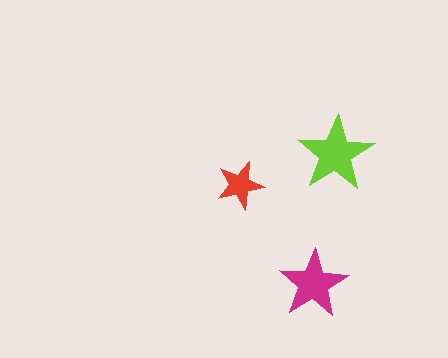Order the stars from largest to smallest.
the lime one, the magenta one, the red one.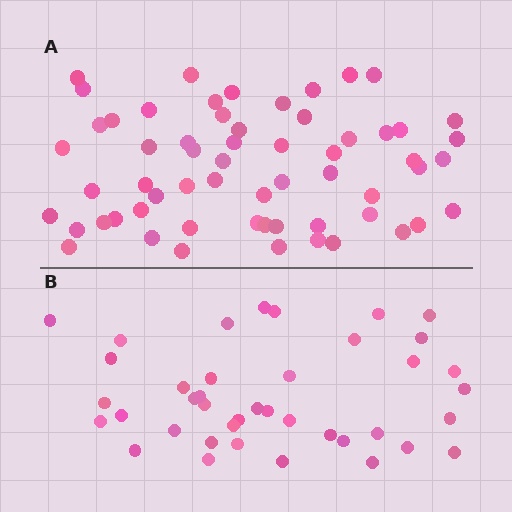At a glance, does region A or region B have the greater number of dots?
Region A (the top region) has more dots.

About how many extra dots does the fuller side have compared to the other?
Region A has approximately 20 more dots than region B.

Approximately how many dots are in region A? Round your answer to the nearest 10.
About 60 dots.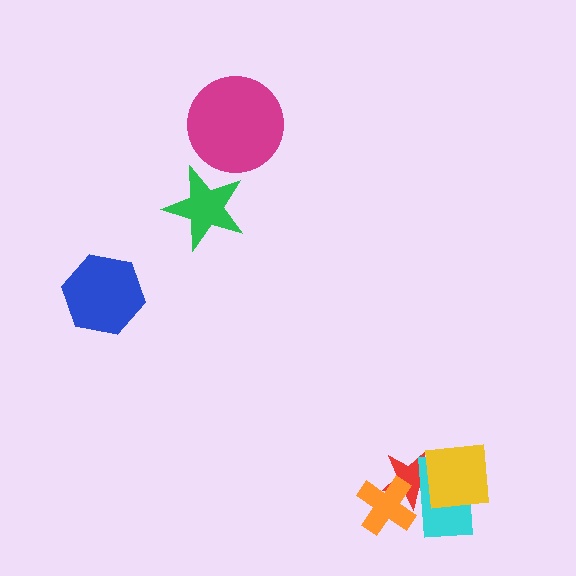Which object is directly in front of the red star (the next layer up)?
The orange cross is directly in front of the red star.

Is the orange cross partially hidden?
Yes, it is partially covered by another shape.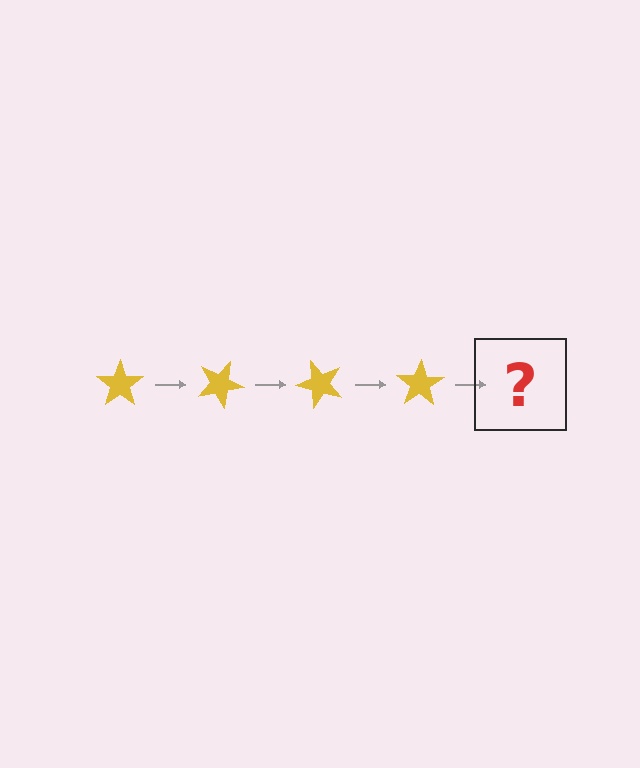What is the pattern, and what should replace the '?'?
The pattern is that the star rotates 25 degrees each step. The '?' should be a yellow star rotated 100 degrees.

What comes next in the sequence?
The next element should be a yellow star rotated 100 degrees.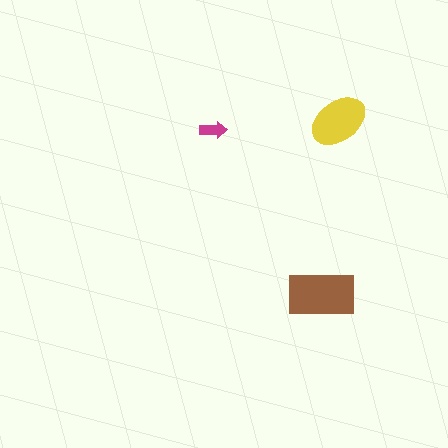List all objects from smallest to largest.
The magenta arrow, the yellow ellipse, the brown rectangle.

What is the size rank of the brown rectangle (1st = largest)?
1st.